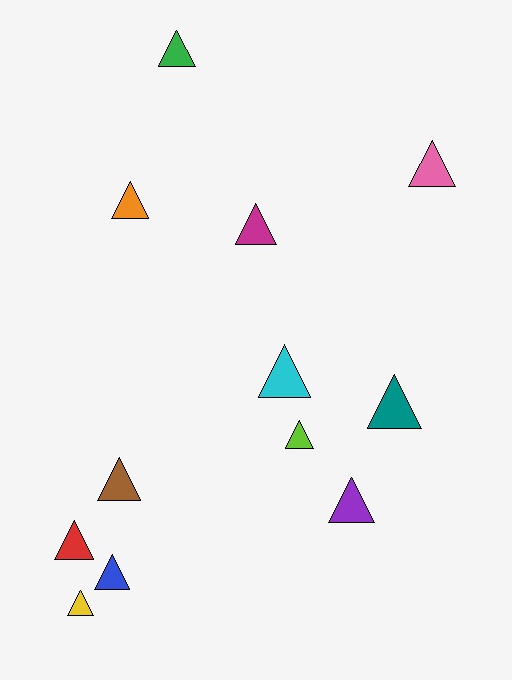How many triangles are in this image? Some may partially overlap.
There are 12 triangles.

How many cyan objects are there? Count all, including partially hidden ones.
There is 1 cyan object.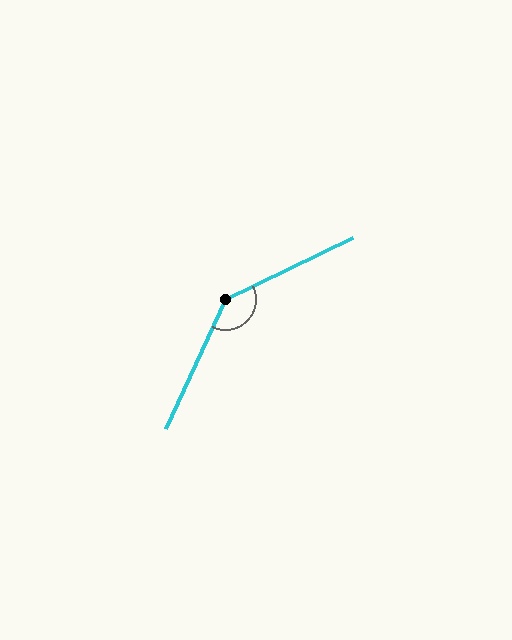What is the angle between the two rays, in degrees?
Approximately 141 degrees.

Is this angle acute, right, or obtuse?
It is obtuse.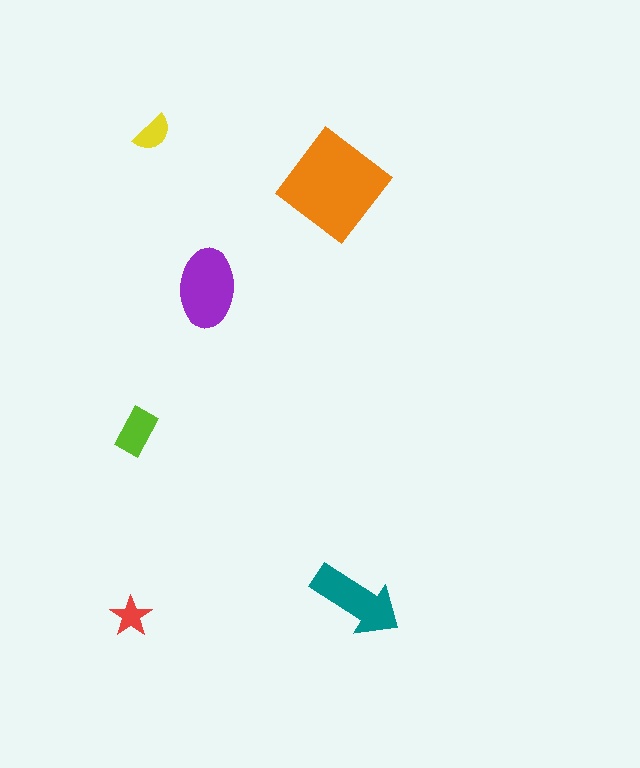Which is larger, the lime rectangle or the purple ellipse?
The purple ellipse.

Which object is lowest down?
The red star is bottommost.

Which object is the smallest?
The red star.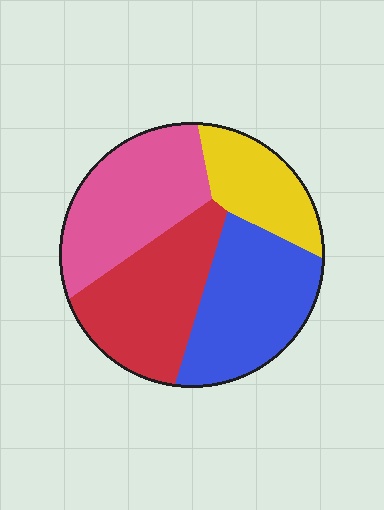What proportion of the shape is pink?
Pink covers roughly 30% of the shape.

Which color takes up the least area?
Yellow, at roughly 15%.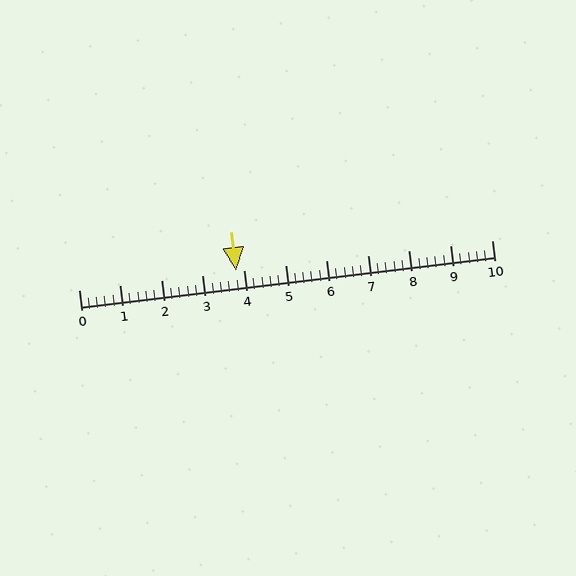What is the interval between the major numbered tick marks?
The major tick marks are spaced 1 units apart.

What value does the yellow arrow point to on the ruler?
The yellow arrow points to approximately 3.8.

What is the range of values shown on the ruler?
The ruler shows values from 0 to 10.